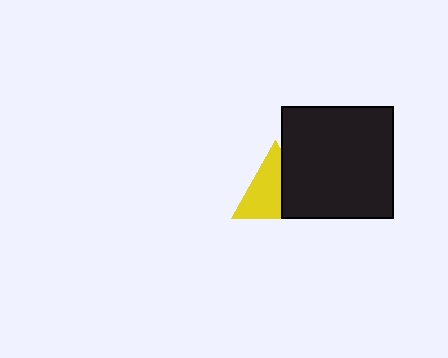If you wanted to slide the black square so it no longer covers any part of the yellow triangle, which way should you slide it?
Slide it right — that is the most direct way to separate the two shapes.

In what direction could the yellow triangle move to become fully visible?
The yellow triangle could move left. That would shift it out from behind the black square entirely.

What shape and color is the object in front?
The object in front is a black square.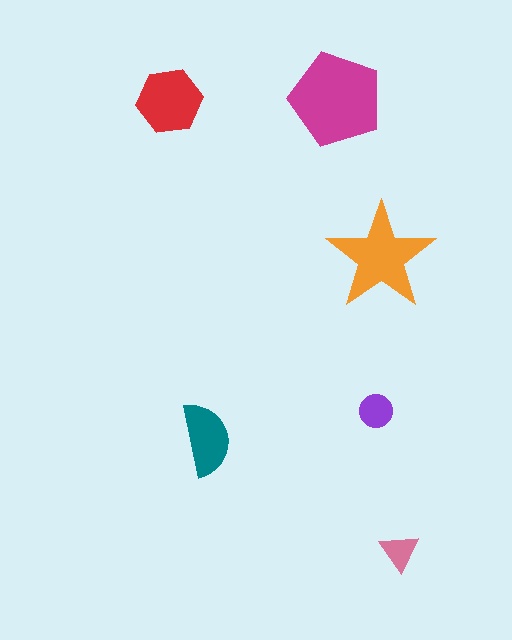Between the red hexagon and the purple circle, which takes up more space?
The red hexagon.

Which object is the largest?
The magenta pentagon.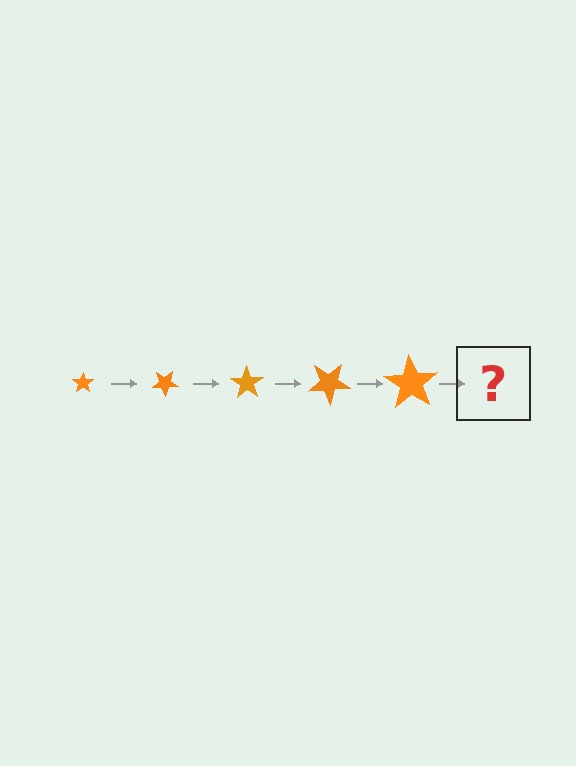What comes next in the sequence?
The next element should be a star, larger than the previous one and rotated 175 degrees from the start.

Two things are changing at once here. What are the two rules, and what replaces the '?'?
The two rules are that the star grows larger each step and it rotates 35 degrees each step. The '?' should be a star, larger than the previous one and rotated 175 degrees from the start.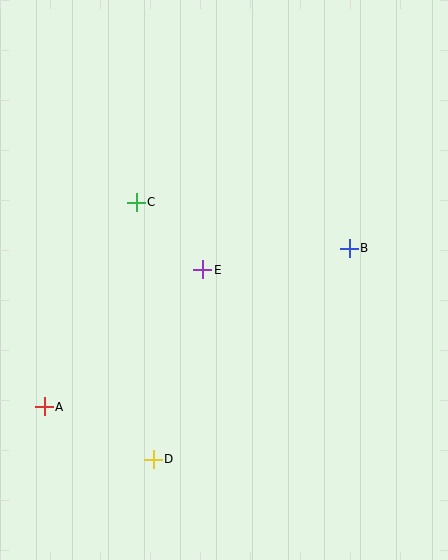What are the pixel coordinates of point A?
Point A is at (44, 407).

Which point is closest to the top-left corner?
Point C is closest to the top-left corner.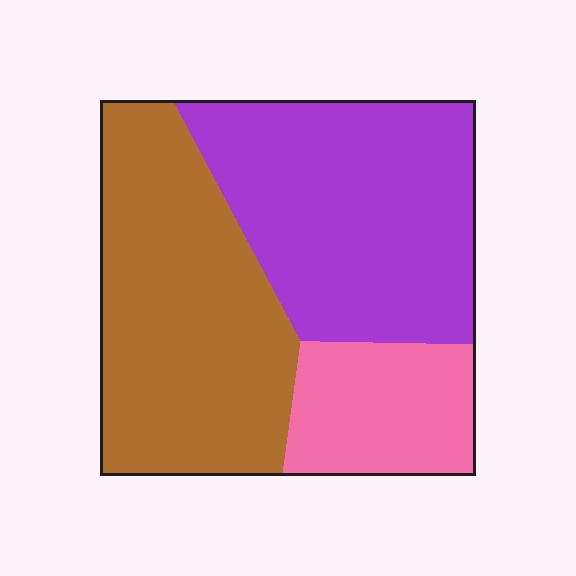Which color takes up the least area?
Pink, at roughly 15%.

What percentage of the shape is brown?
Brown takes up between a quarter and a half of the shape.